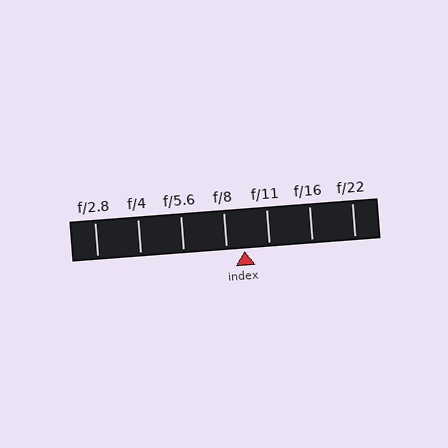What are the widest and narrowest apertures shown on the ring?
The widest aperture shown is f/2.8 and the narrowest is f/22.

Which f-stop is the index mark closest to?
The index mark is closest to f/8.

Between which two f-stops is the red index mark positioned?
The index mark is between f/8 and f/11.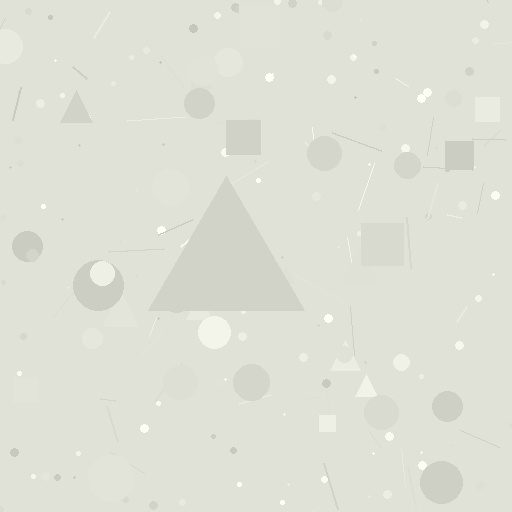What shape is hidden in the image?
A triangle is hidden in the image.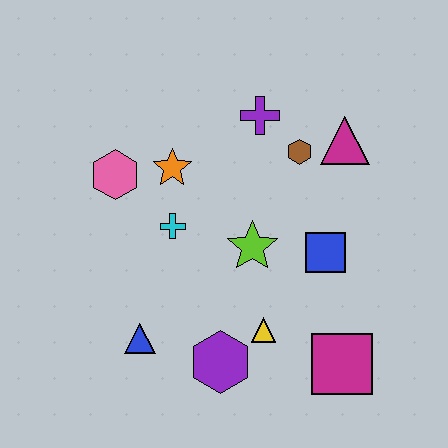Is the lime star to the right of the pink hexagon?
Yes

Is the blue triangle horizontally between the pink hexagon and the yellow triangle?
Yes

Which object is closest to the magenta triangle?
The brown hexagon is closest to the magenta triangle.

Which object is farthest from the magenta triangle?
The blue triangle is farthest from the magenta triangle.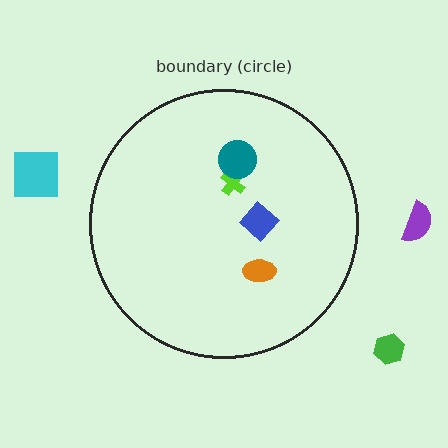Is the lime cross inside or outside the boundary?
Inside.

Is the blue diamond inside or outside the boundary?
Inside.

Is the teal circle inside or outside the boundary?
Inside.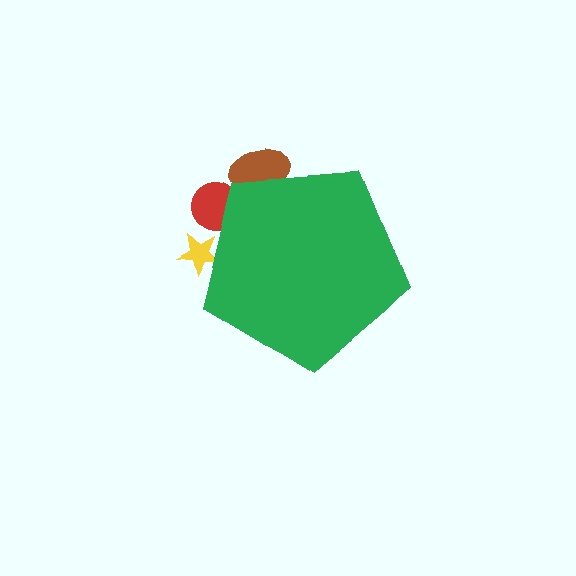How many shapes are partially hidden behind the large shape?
3 shapes are partially hidden.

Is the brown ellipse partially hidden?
Yes, the brown ellipse is partially hidden behind the green pentagon.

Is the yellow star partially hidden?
Yes, the yellow star is partially hidden behind the green pentagon.